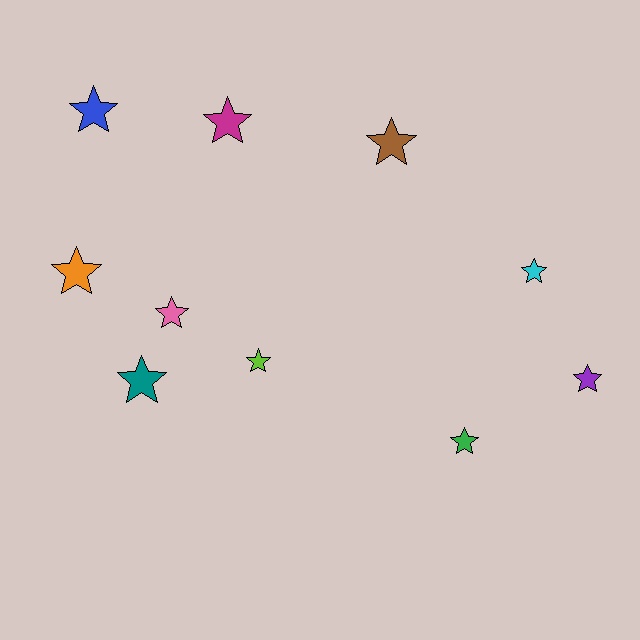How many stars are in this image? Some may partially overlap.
There are 10 stars.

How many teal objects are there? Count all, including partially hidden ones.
There is 1 teal object.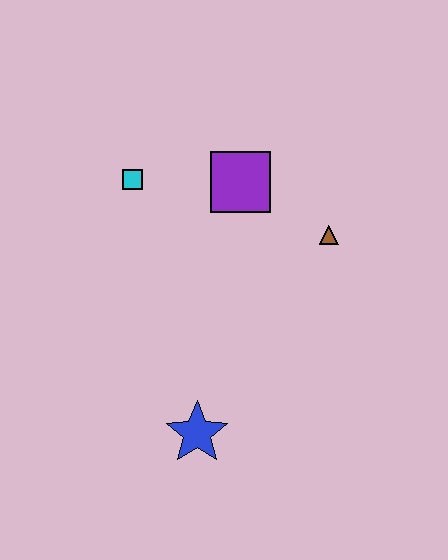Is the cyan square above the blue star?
Yes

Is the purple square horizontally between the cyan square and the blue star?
No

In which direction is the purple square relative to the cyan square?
The purple square is to the right of the cyan square.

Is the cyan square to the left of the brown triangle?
Yes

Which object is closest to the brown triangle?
The purple square is closest to the brown triangle.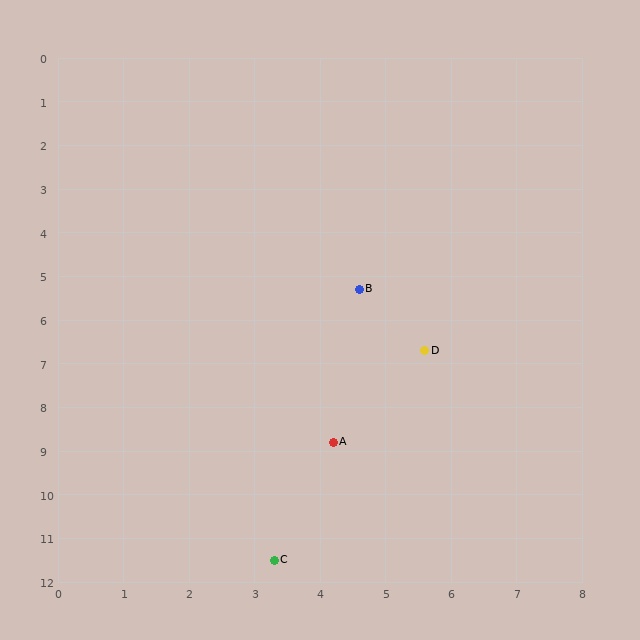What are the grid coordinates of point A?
Point A is at approximately (4.2, 8.8).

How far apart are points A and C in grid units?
Points A and C are about 2.8 grid units apart.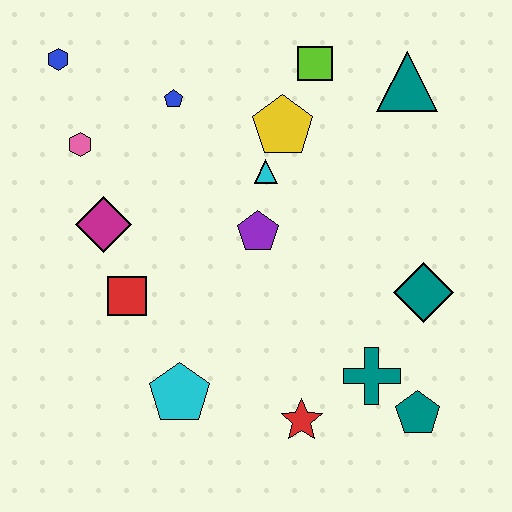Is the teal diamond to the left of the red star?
No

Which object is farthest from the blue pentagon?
The teal pentagon is farthest from the blue pentagon.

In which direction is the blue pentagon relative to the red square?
The blue pentagon is above the red square.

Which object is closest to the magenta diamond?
The red square is closest to the magenta diamond.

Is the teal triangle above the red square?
Yes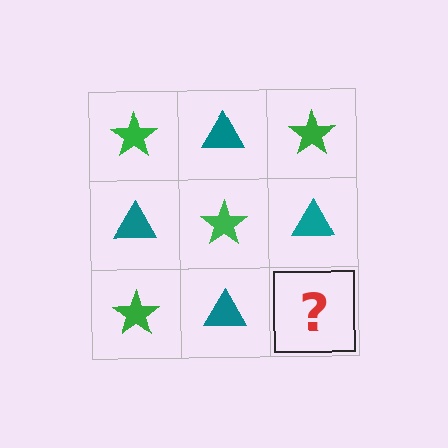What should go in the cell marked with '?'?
The missing cell should contain a green star.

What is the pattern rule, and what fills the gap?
The rule is that it alternates green star and teal triangle in a checkerboard pattern. The gap should be filled with a green star.